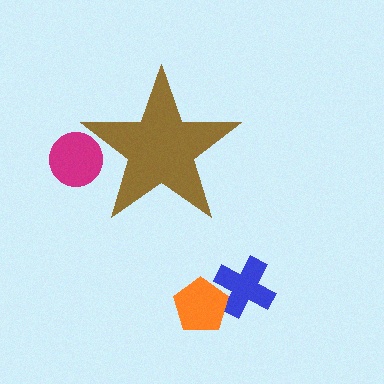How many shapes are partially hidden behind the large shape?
1 shape is partially hidden.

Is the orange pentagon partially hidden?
No, the orange pentagon is fully visible.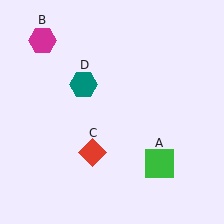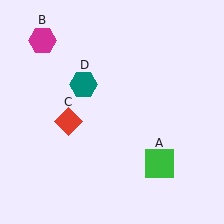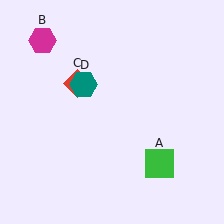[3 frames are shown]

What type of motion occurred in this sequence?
The red diamond (object C) rotated clockwise around the center of the scene.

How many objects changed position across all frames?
1 object changed position: red diamond (object C).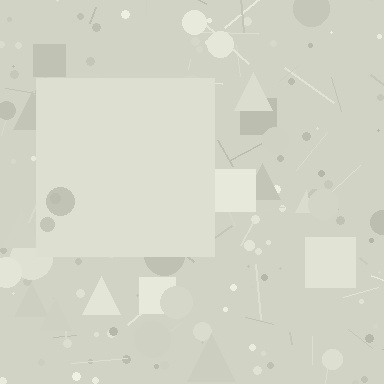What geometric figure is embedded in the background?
A square is embedded in the background.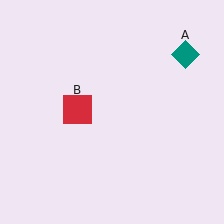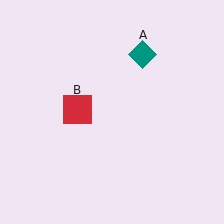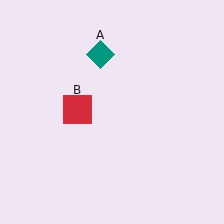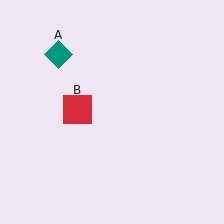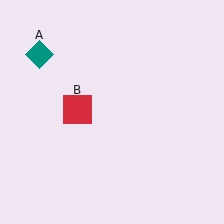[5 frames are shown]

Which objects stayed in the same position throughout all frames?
Red square (object B) remained stationary.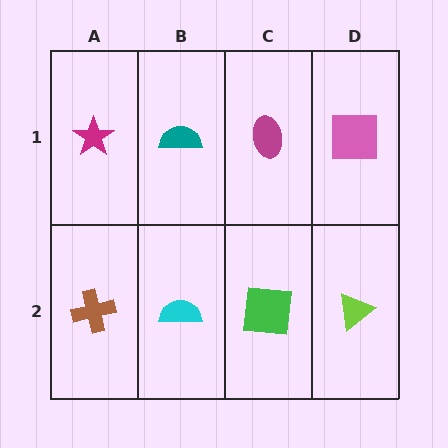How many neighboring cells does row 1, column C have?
3.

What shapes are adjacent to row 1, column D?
A lime triangle (row 2, column D), a magenta ellipse (row 1, column C).